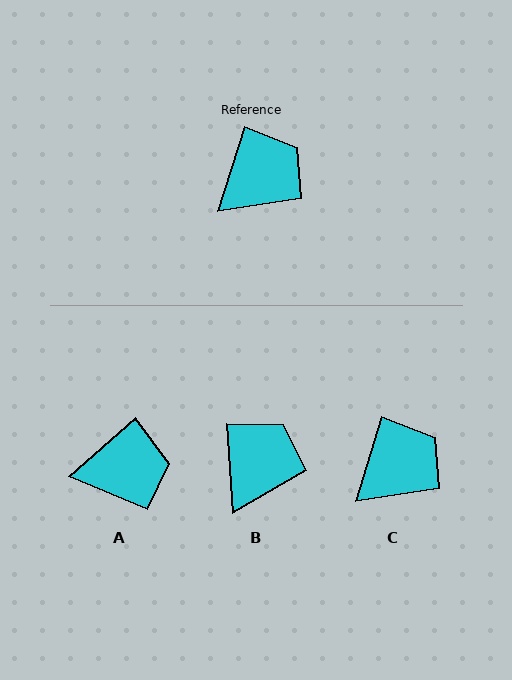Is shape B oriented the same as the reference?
No, it is off by about 21 degrees.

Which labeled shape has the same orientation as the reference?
C.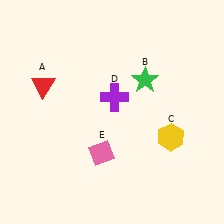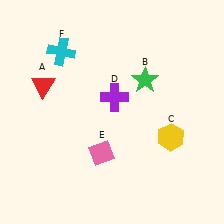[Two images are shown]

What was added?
A cyan cross (F) was added in Image 2.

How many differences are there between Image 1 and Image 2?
There is 1 difference between the two images.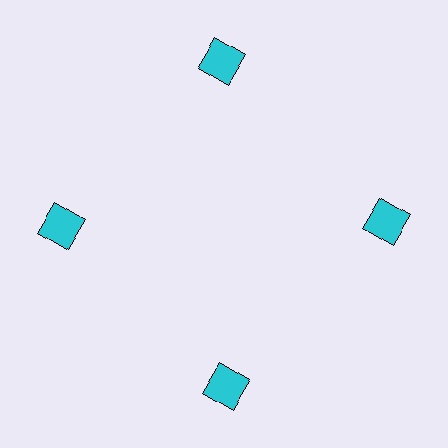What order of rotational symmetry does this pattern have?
This pattern has 4-fold rotational symmetry.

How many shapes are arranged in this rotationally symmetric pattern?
There are 4 shapes, arranged in 4 groups of 1.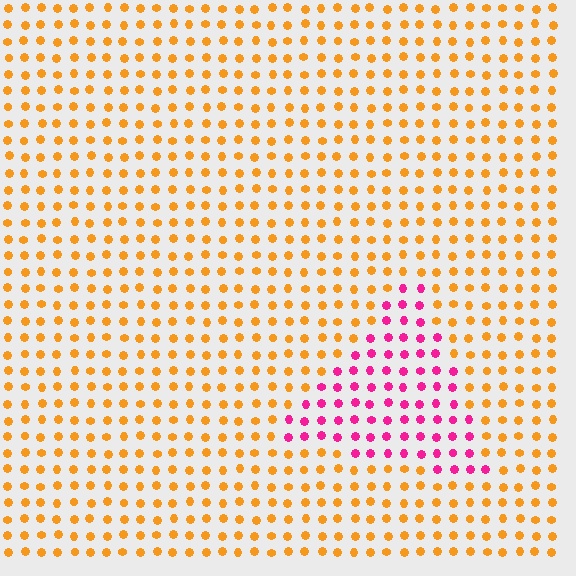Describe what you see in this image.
The image is filled with small orange elements in a uniform arrangement. A triangle-shaped region is visible where the elements are tinted to a slightly different hue, forming a subtle color boundary.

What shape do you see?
I see a triangle.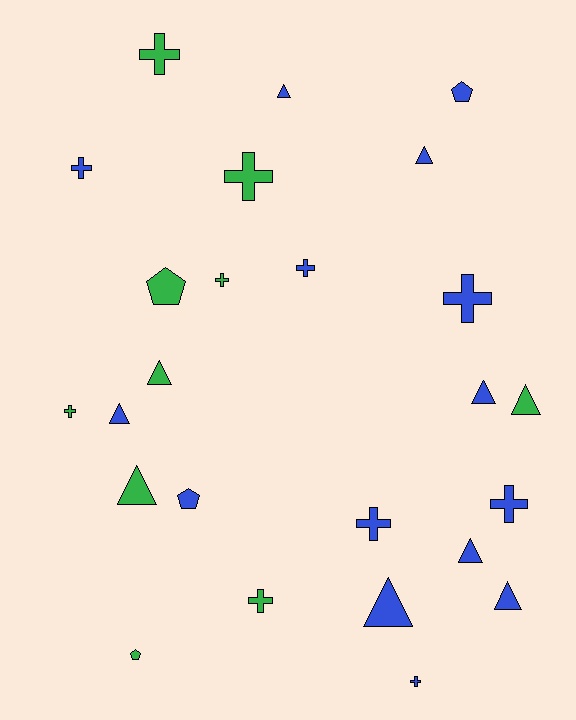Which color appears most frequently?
Blue, with 15 objects.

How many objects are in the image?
There are 25 objects.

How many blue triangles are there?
There are 7 blue triangles.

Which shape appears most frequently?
Cross, with 11 objects.